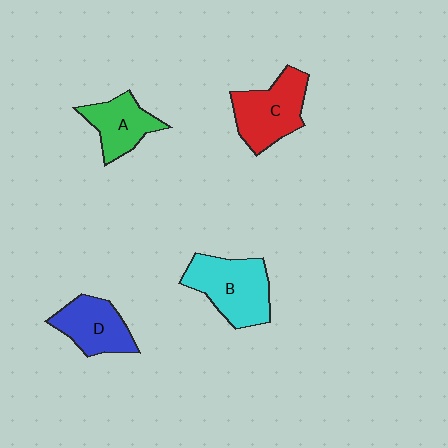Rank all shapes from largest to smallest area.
From largest to smallest: B (cyan), C (red), D (blue), A (green).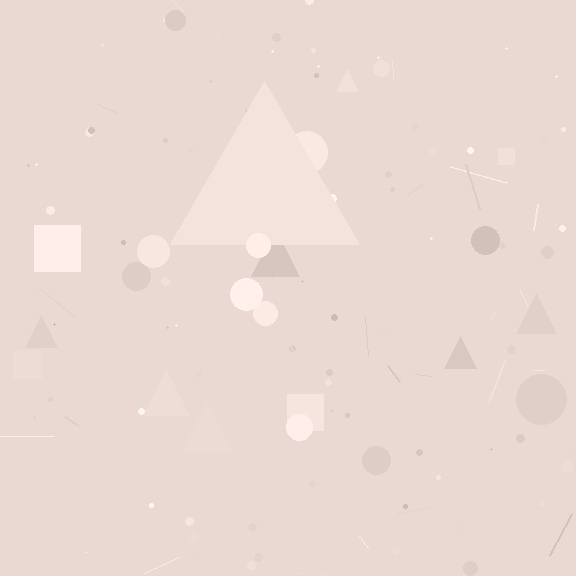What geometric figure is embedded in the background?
A triangle is embedded in the background.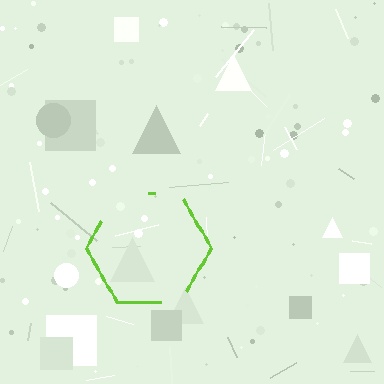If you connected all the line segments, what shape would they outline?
They would outline a hexagon.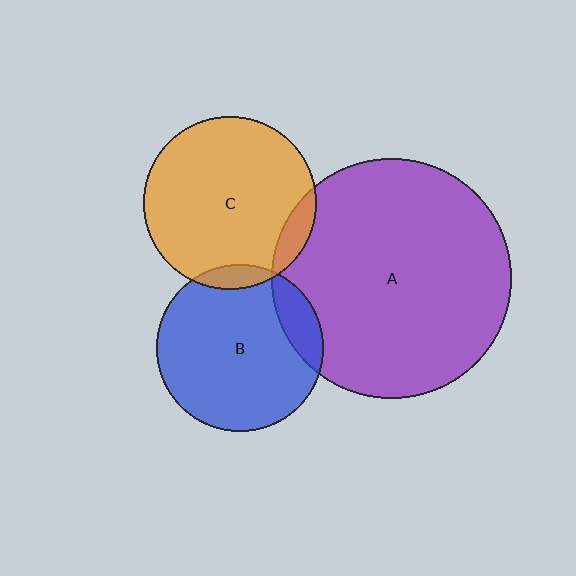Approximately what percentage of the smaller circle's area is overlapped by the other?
Approximately 5%.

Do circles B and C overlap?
Yes.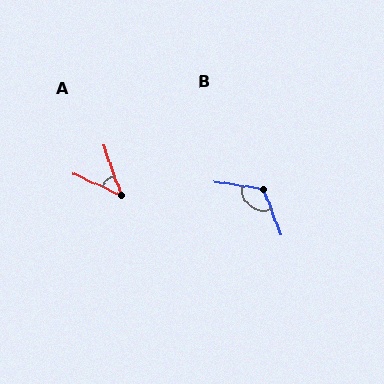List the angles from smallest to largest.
A (45°), B (120°).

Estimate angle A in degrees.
Approximately 45 degrees.